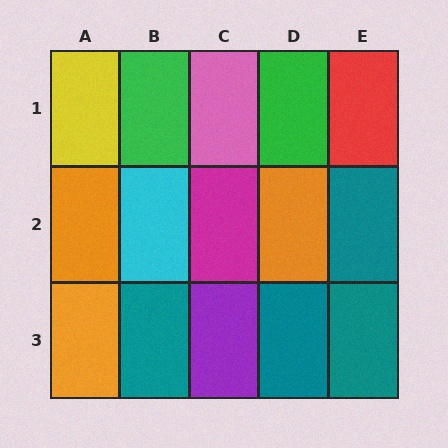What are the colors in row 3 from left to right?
Orange, teal, purple, teal, teal.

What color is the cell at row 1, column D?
Green.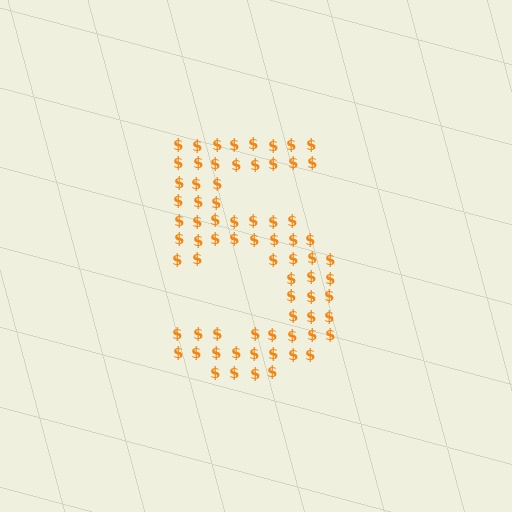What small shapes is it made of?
It is made of small dollar signs.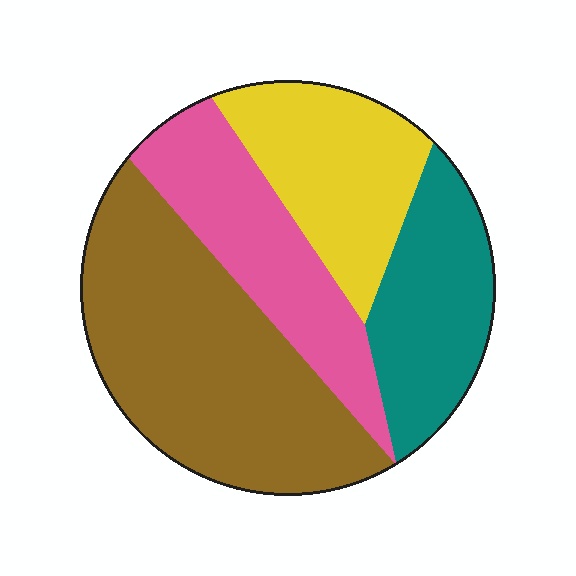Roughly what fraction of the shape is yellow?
Yellow takes up less than a quarter of the shape.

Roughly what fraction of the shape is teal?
Teal takes up between a sixth and a third of the shape.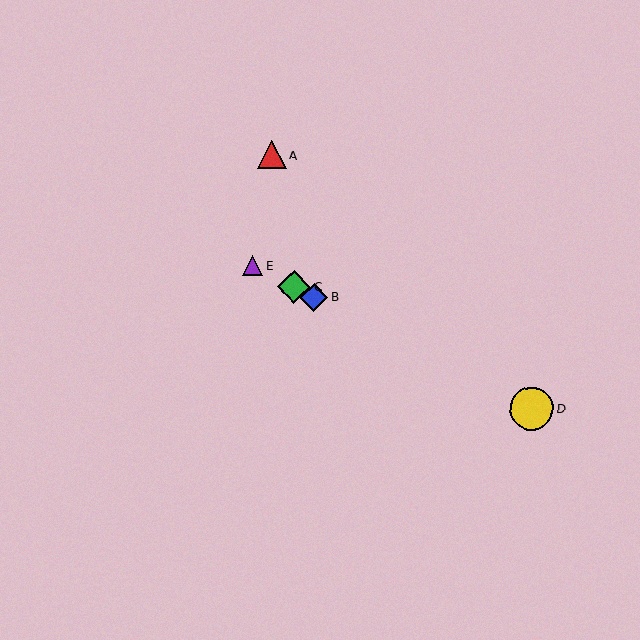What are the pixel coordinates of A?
Object A is at (272, 155).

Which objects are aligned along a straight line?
Objects B, C, D, E are aligned along a straight line.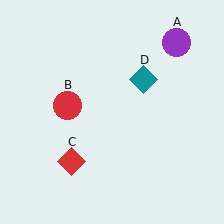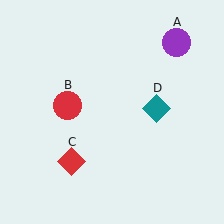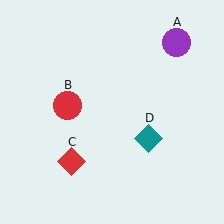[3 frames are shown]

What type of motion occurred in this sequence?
The teal diamond (object D) rotated clockwise around the center of the scene.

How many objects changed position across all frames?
1 object changed position: teal diamond (object D).